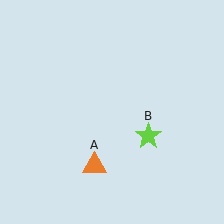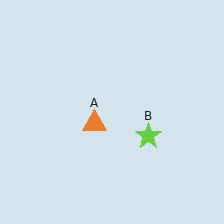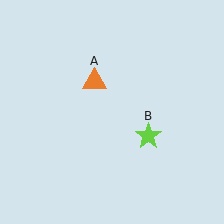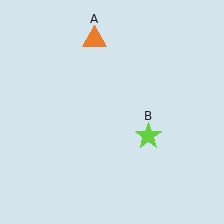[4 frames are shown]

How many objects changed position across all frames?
1 object changed position: orange triangle (object A).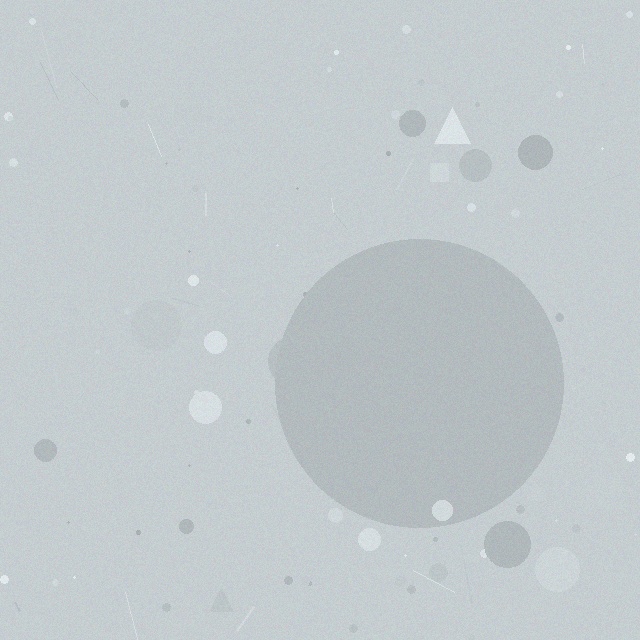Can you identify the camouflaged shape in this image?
The camouflaged shape is a circle.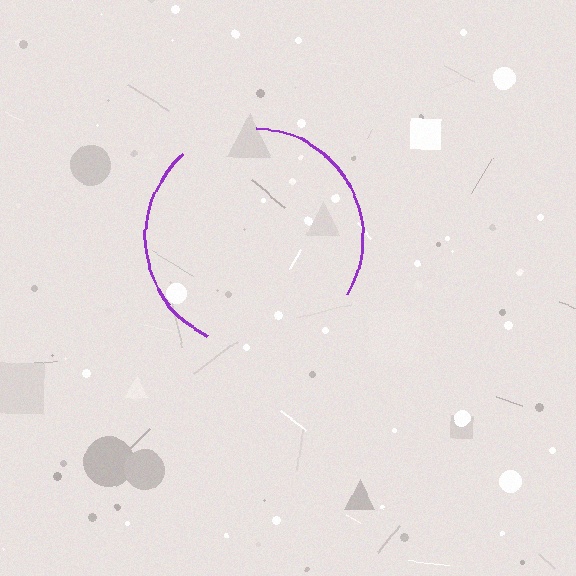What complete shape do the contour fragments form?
The contour fragments form a circle.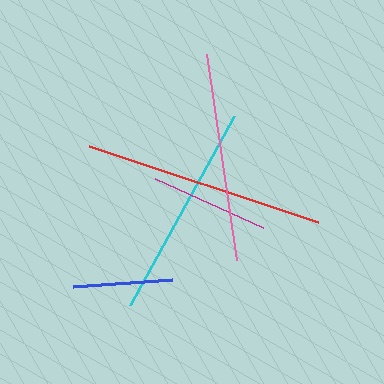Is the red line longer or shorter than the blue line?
The red line is longer than the blue line.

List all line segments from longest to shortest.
From longest to shortest: red, cyan, pink, magenta, blue.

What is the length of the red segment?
The red segment is approximately 241 pixels long.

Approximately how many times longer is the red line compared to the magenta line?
The red line is approximately 2.0 times the length of the magenta line.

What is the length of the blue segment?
The blue segment is approximately 100 pixels long.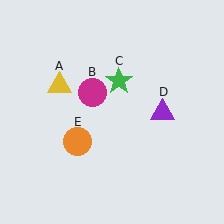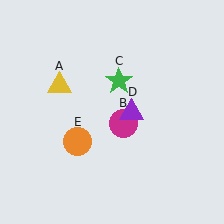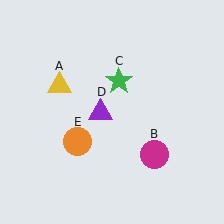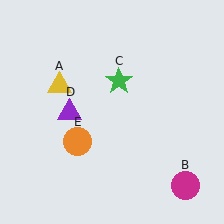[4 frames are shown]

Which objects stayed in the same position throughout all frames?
Yellow triangle (object A) and green star (object C) and orange circle (object E) remained stationary.